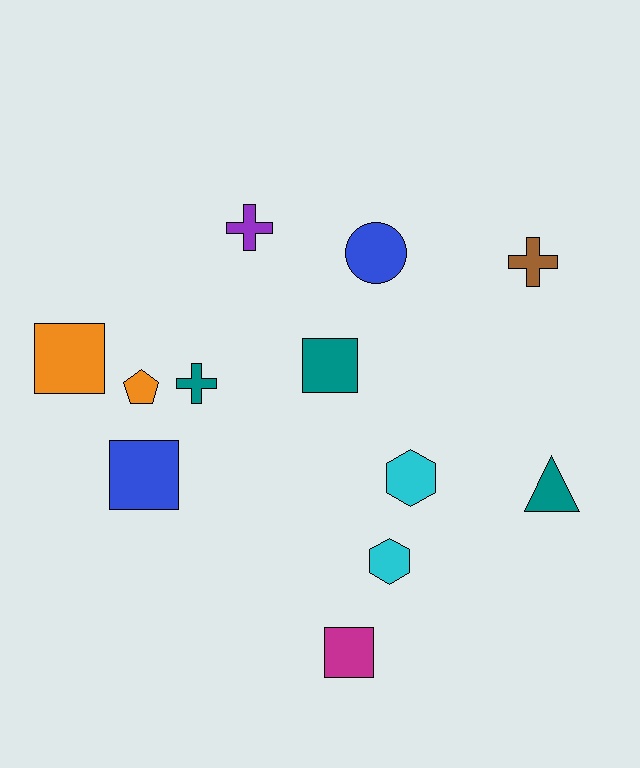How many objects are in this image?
There are 12 objects.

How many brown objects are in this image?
There is 1 brown object.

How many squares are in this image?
There are 4 squares.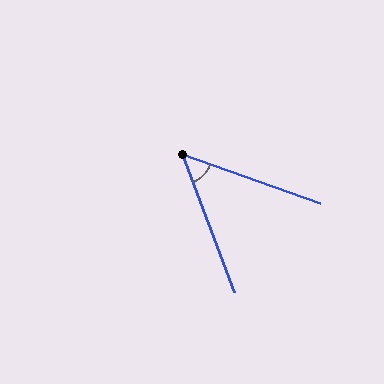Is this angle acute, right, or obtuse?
It is acute.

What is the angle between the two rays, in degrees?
Approximately 49 degrees.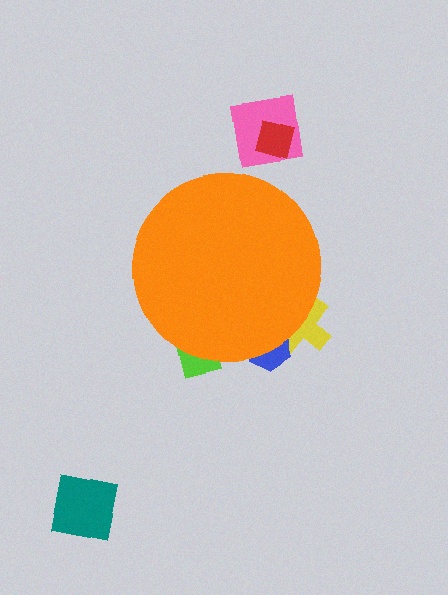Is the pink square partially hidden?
No, the pink square is fully visible.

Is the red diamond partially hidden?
No, the red diamond is fully visible.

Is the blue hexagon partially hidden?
Yes, the blue hexagon is partially hidden behind the orange circle.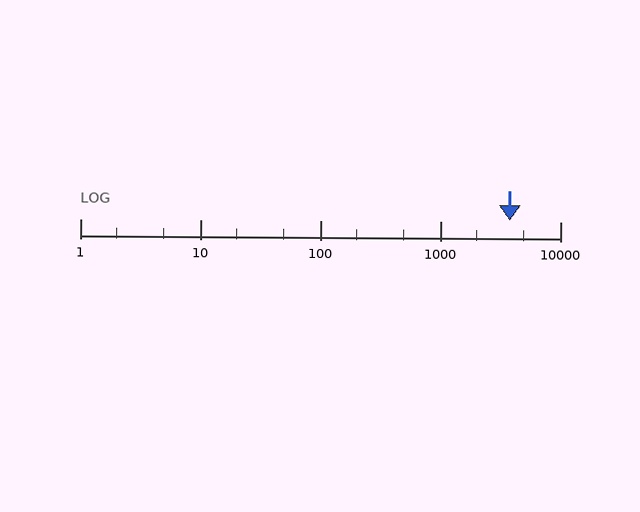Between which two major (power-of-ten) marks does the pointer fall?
The pointer is between 1000 and 10000.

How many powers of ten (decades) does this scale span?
The scale spans 4 decades, from 1 to 10000.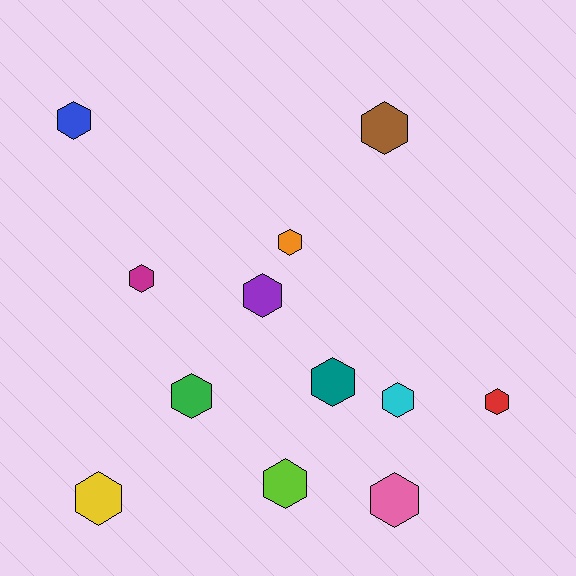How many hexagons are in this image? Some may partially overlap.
There are 12 hexagons.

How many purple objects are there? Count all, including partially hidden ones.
There is 1 purple object.